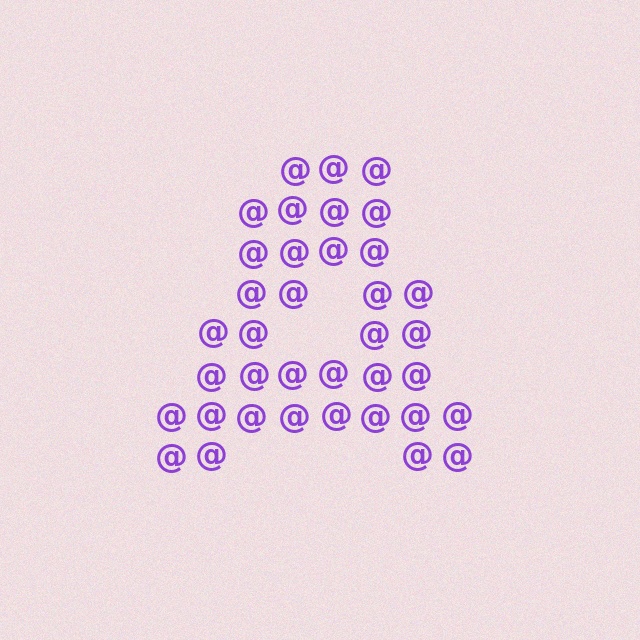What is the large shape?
The large shape is the letter A.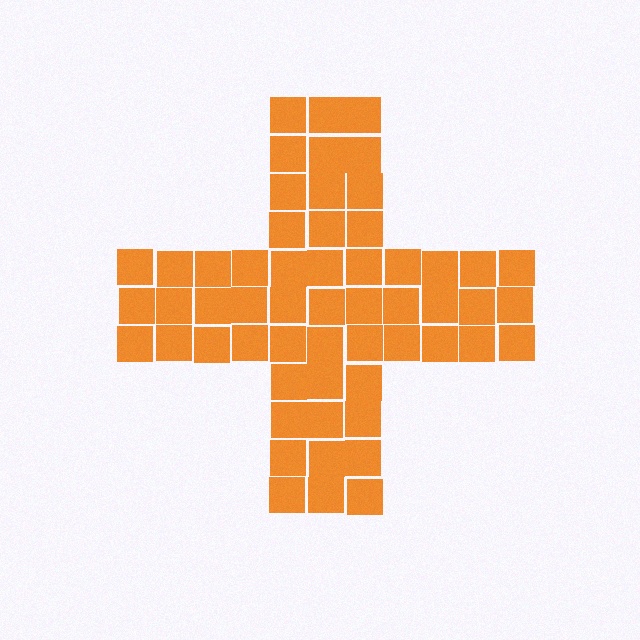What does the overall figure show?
The overall figure shows a cross.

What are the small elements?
The small elements are squares.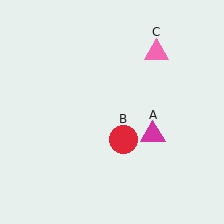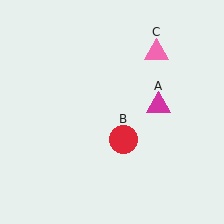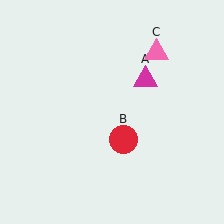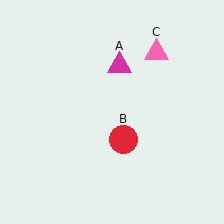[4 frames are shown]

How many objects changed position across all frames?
1 object changed position: magenta triangle (object A).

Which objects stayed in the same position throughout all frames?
Red circle (object B) and pink triangle (object C) remained stationary.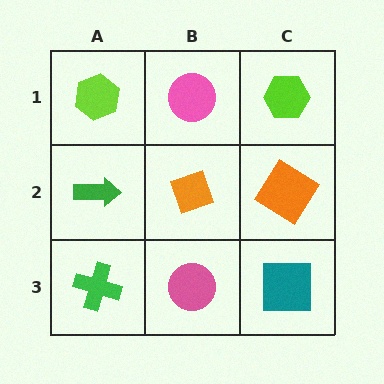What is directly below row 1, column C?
An orange diamond.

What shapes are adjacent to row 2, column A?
A lime hexagon (row 1, column A), a green cross (row 3, column A), an orange diamond (row 2, column B).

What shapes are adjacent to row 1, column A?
A green arrow (row 2, column A), a pink circle (row 1, column B).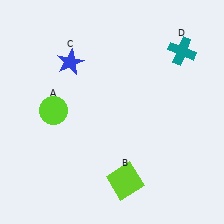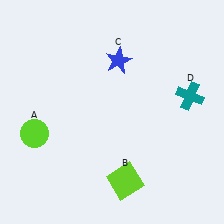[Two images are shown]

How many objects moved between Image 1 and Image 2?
3 objects moved between the two images.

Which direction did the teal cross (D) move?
The teal cross (D) moved down.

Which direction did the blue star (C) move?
The blue star (C) moved right.